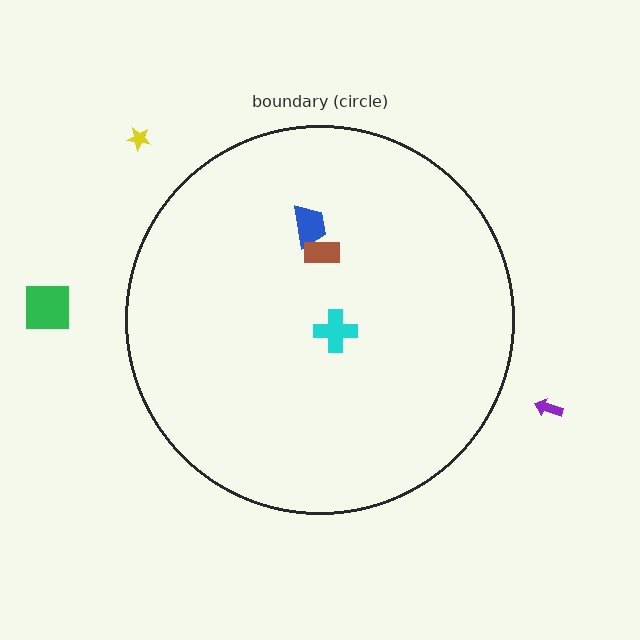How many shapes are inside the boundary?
3 inside, 3 outside.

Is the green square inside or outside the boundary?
Outside.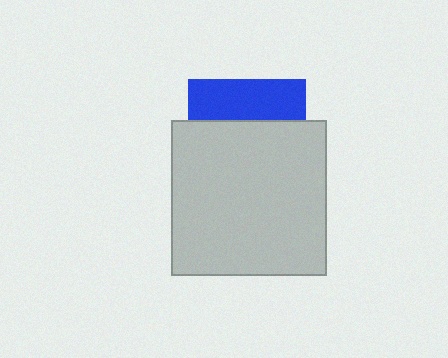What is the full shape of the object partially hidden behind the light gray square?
The partially hidden object is a blue square.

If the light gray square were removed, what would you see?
You would see the complete blue square.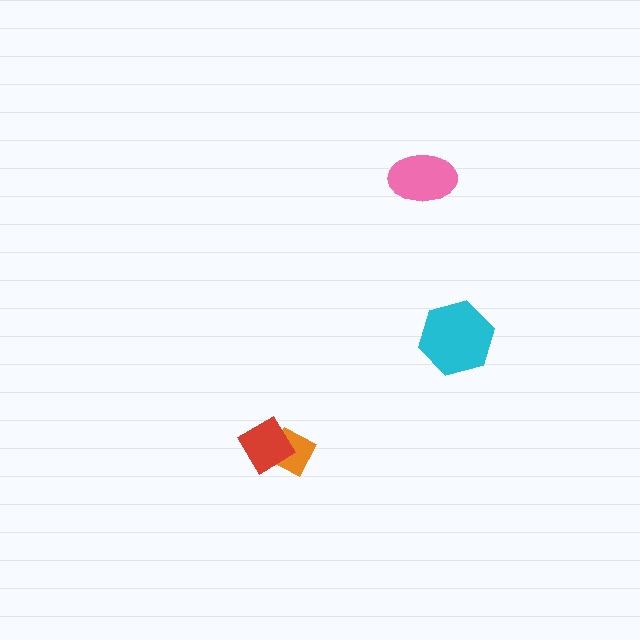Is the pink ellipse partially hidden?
No, no other shape covers it.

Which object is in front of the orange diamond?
The red diamond is in front of the orange diamond.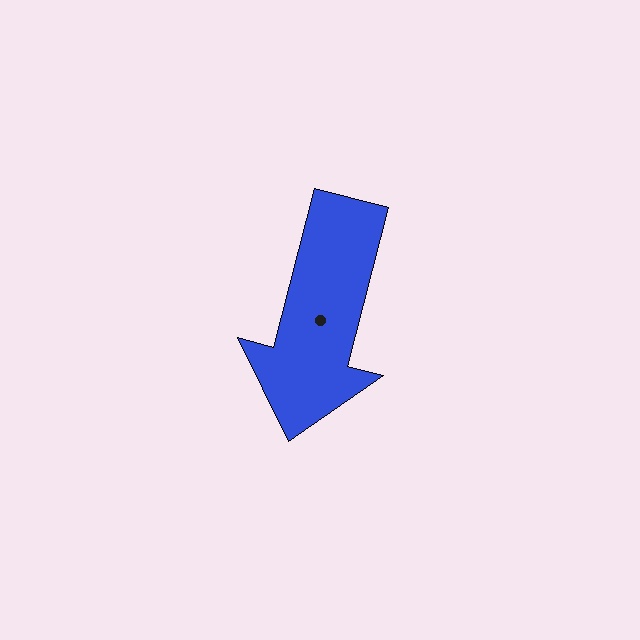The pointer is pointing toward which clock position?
Roughly 6 o'clock.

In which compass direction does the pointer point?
South.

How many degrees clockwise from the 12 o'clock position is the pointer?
Approximately 194 degrees.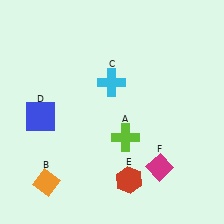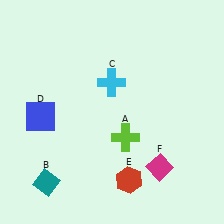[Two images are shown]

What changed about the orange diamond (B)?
In Image 1, B is orange. In Image 2, it changed to teal.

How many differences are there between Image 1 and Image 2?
There is 1 difference between the two images.